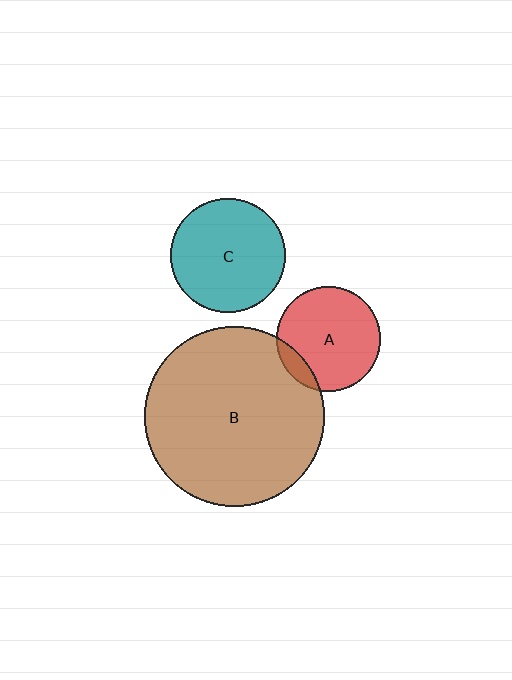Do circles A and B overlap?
Yes.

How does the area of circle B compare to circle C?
Approximately 2.4 times.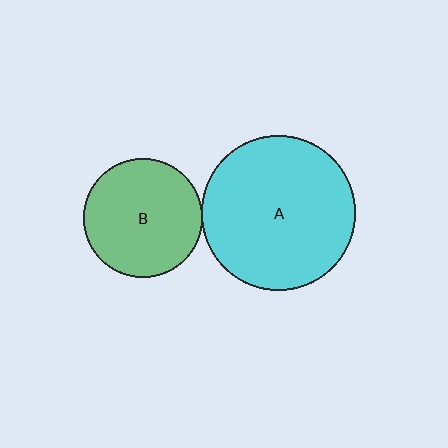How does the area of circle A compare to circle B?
Approximately 1.7 times.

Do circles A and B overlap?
Yes.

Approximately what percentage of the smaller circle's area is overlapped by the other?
Approximately 5%.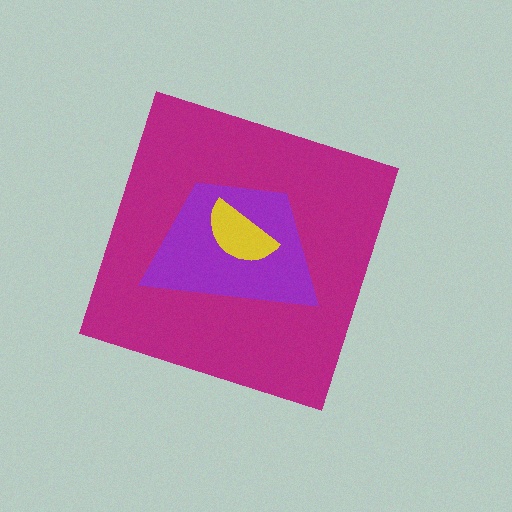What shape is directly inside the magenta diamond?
The purple trapezoid.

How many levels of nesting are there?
3.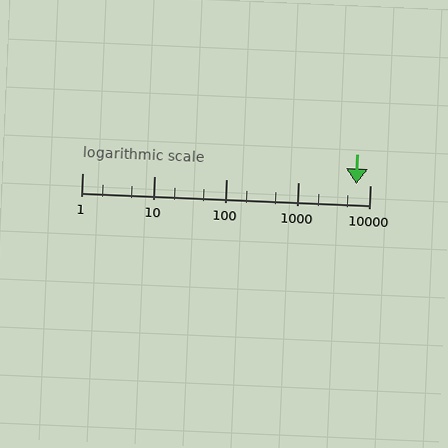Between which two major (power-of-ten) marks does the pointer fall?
The pointer is between 1000 and 10000.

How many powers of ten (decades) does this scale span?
The scale spans 4 decades, from 1 to 10000.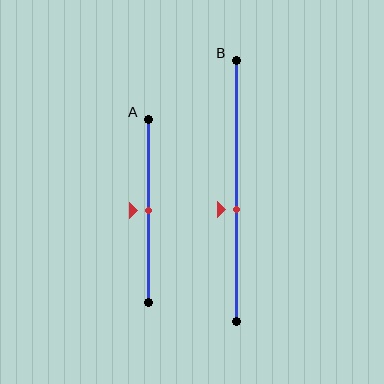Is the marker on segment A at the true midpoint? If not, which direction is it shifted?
Yes, the marker on segment A is at the true midpoint.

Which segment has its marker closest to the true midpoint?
Segment A has its marker closest to the true midpoint.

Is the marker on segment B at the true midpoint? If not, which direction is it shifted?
No, the marker on segment B is shifted downward by about 7% of the segment length.